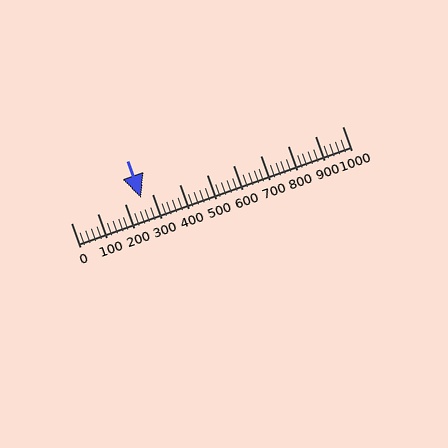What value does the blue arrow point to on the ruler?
The blue arrow points to approximately 260.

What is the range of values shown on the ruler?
The ruler shows values from 0 to 1000.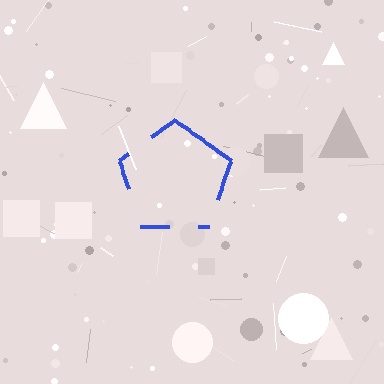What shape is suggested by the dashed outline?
The dashed outline suggests a pentagon.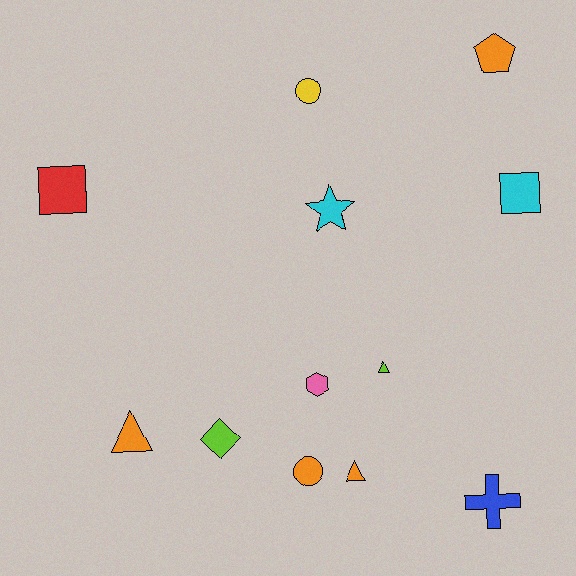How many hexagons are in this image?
There is 1 hexagon.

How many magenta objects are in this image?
There are no magenta objects.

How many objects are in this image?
There are 12 objects.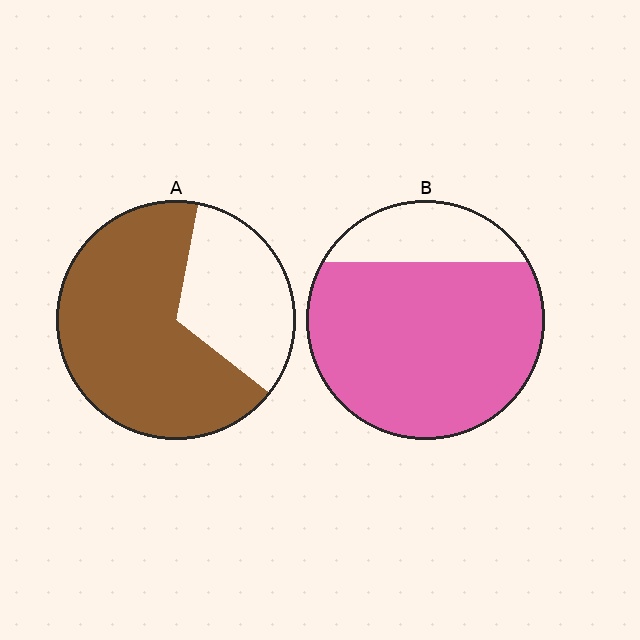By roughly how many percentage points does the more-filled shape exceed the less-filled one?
By roughly 10 percentage points (B over A).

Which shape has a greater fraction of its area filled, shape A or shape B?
Shape B.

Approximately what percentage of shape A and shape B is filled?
A is approximately 70% and B is approximately 80%.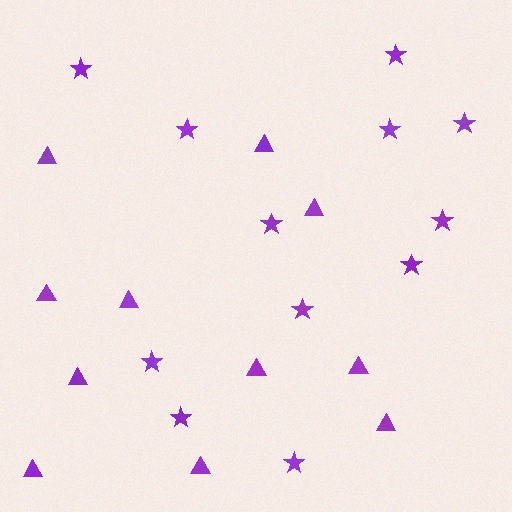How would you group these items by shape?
There are 2 groups: one group of triangles (11) and one group of stars (12).